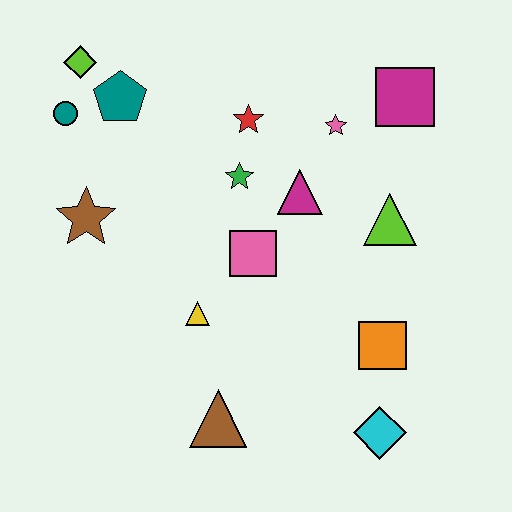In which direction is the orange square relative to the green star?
The orange square is below the green star.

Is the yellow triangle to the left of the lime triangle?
Yes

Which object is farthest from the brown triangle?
The lime diamond is farthest from the brown triangle.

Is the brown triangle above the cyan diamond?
Yes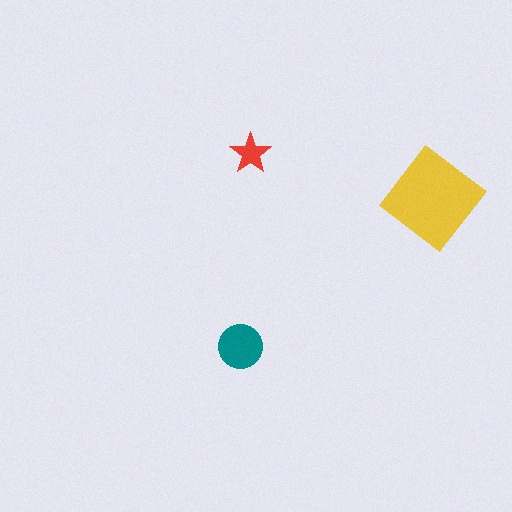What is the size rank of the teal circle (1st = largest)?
2nd.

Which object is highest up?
The red star is topmost.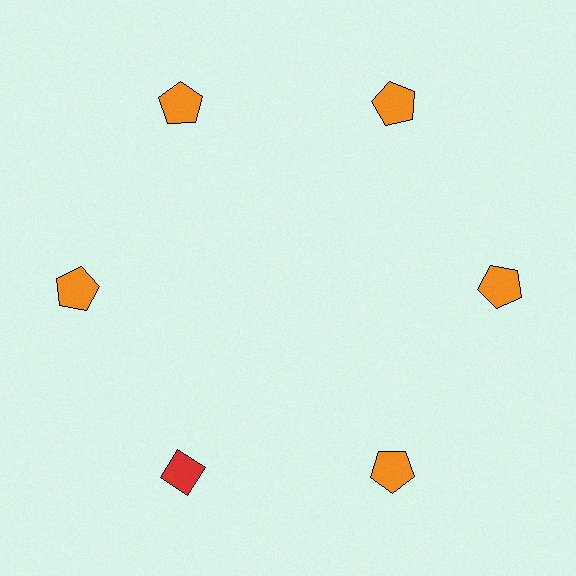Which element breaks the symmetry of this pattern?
The red diamond at roughly the 7 o'clock position breaks the symmetry. All other shapes are orange pentagons.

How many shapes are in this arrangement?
There are 6 shapes arranged in a ring pattern.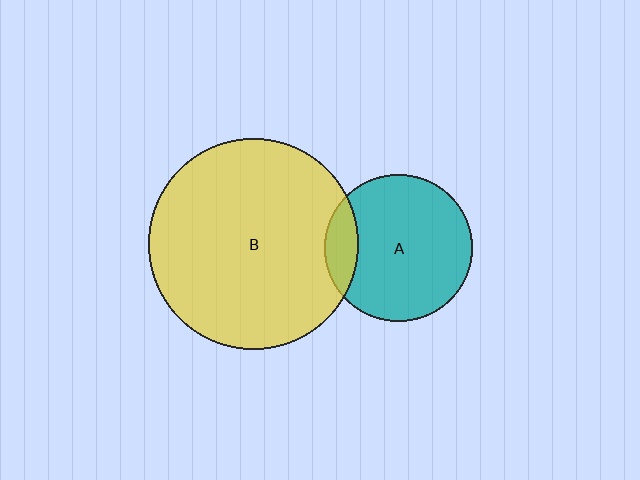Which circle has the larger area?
Circle B (yellow).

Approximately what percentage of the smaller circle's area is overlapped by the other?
Approximately 15%.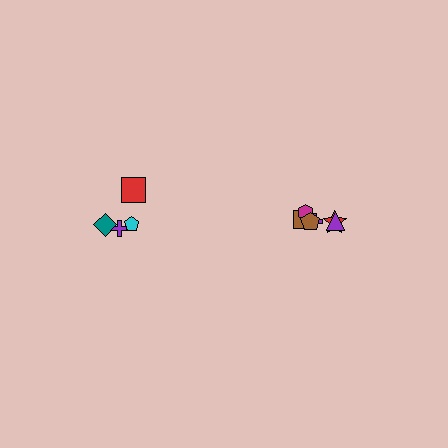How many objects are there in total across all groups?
There are 10 objects.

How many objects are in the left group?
There are 4 objects.